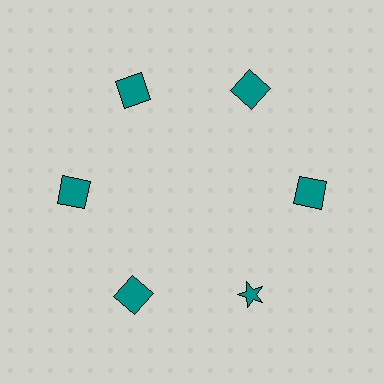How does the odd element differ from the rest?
It has a different shape: star instead of square.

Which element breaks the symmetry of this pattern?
The teal star at roughly the 5 o'clock position breaks the symmetry. All other shapes are teal squares.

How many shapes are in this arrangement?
There are 6 shapes arranged in a ring pattern.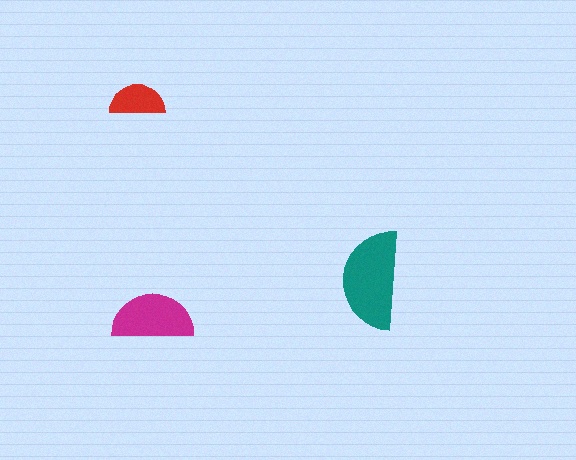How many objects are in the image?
There are 3 objects in the image.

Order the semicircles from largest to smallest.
the teal one, the magenta one, the red one.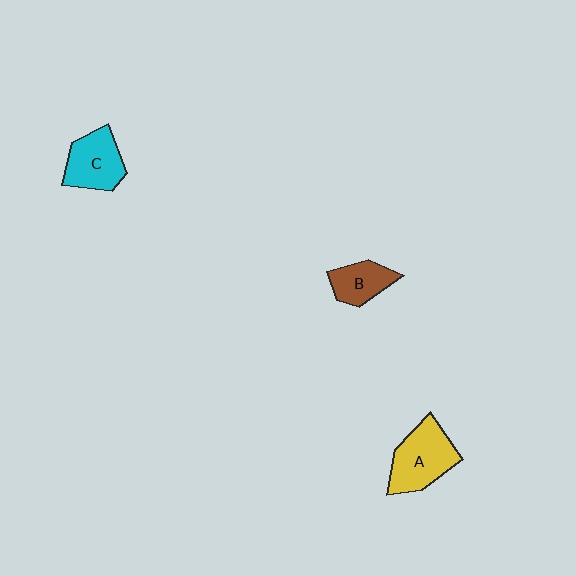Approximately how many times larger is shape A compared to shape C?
Approximately 1.2 times.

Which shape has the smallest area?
Shape B (brown).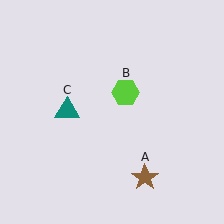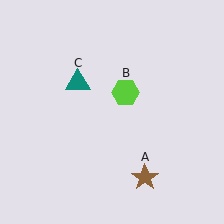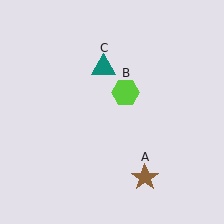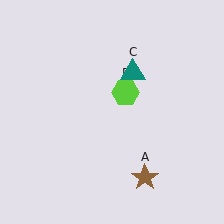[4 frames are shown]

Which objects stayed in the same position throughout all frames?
Brown star (object A) and lime hexagon (object B) remained stationary.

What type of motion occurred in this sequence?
The teal triangle (object C) rotated clockwise around the center of the scene.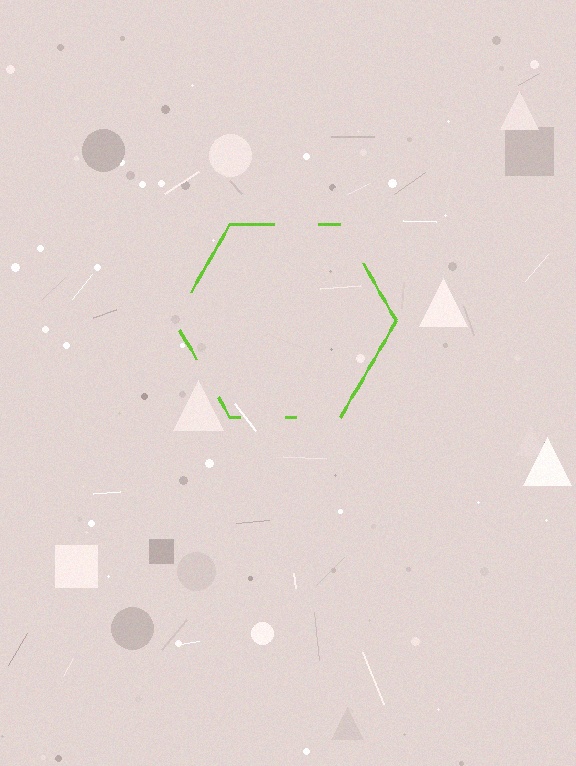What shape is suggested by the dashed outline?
The dashed outline suggests a hexagon.